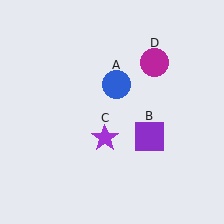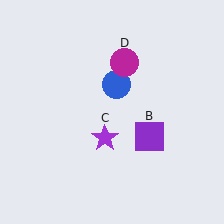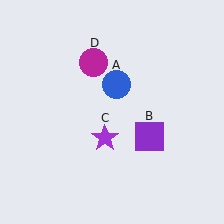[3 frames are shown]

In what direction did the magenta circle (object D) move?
The magenta circle (object D) moved left.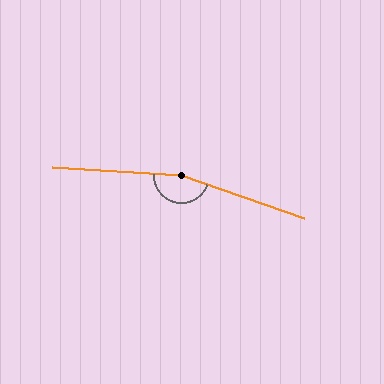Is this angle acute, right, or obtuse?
It is obtuse.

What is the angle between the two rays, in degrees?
Approximately 164 degrees.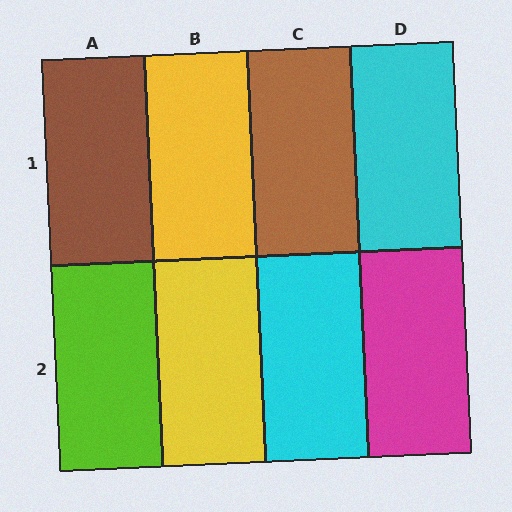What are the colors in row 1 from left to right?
Brown, yellow, brown, cyan.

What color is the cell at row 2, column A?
Lime.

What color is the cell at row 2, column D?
Magenta.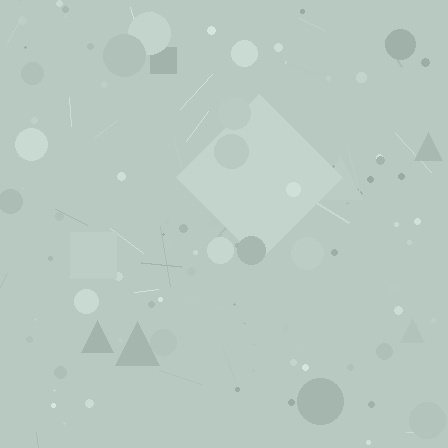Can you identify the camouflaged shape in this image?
The camouflaged shape is a diamond.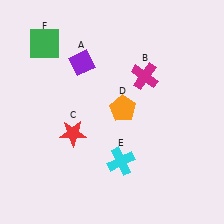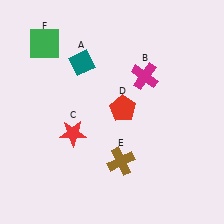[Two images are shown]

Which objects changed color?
A changed from purple to teal. D changed from orange to red. E changed from cyan to brown.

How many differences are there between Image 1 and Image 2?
There are 3 differences between the two images.